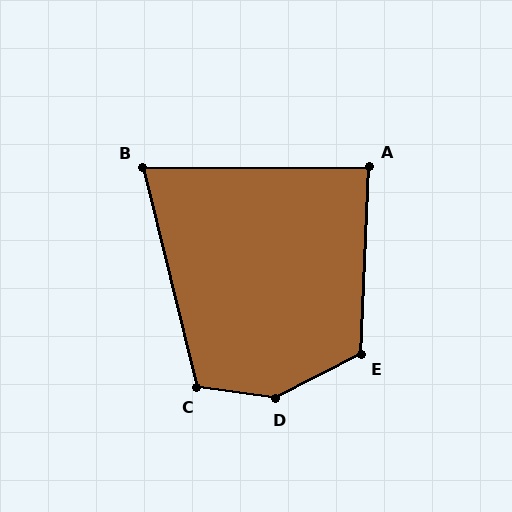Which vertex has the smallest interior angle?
B, at approximately 76 degrees.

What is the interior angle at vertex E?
Approximately 120 degrees (obtuse).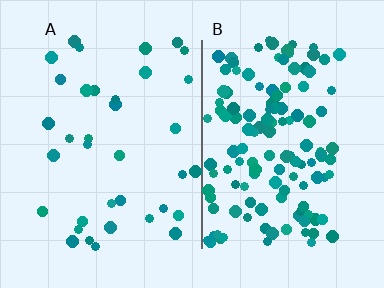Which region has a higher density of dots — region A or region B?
B (the right).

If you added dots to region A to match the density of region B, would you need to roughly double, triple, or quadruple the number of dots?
Approximately quadruple.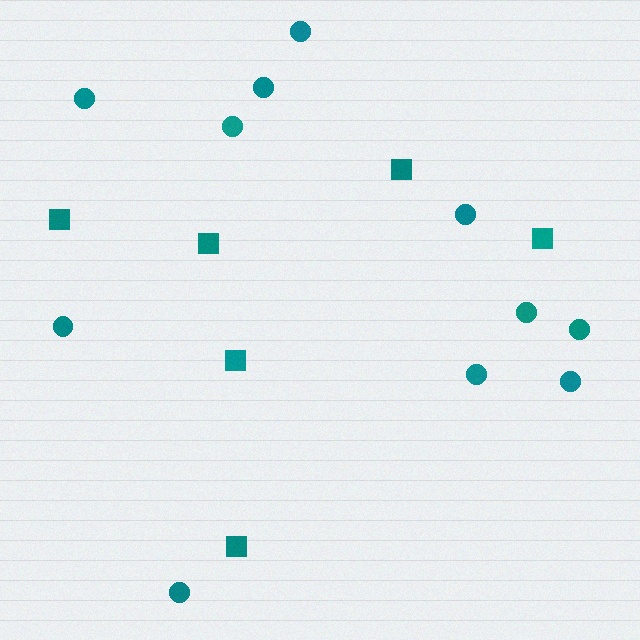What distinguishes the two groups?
There are 2 groups: one group of circles (11) and one group of squares (6).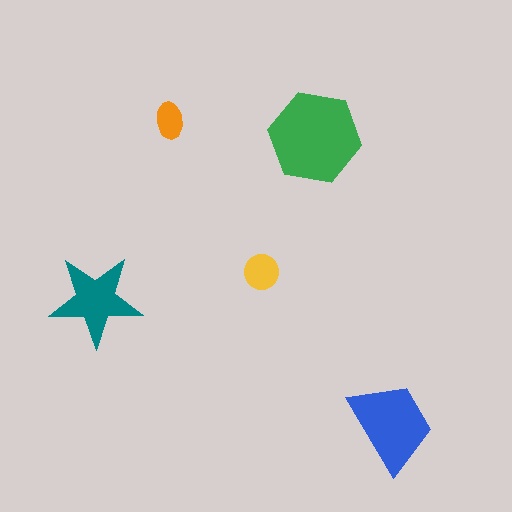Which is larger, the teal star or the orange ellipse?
The teal star.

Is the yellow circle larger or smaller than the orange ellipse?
Larger.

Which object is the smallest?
The orange ellipse.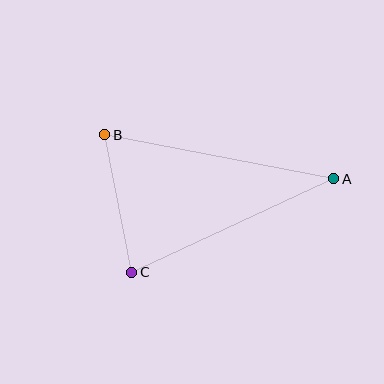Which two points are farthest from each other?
Points A and B are farthest from each other.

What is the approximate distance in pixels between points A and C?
The distance between A and C is approximately 223 pixels.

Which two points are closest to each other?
Points B and C are closest to each other.